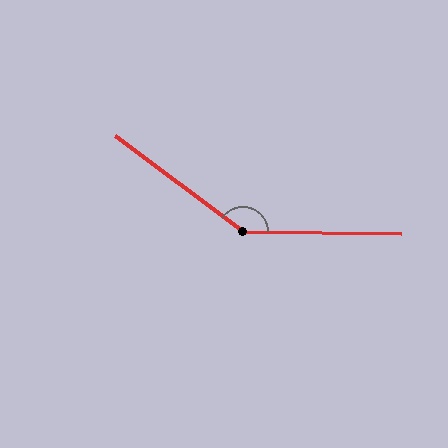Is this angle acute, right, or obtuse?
It is obtuse.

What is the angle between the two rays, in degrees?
Approximately 144 degrees.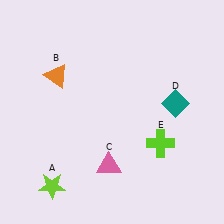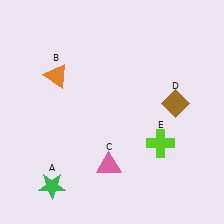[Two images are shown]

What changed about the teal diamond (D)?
In Image 1, D is teal. In Image 2, it changed to brown.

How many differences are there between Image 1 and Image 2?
There are 2 differences between the two images.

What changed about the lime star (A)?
In Image 1, A is lime. In Image 2, it changed to green.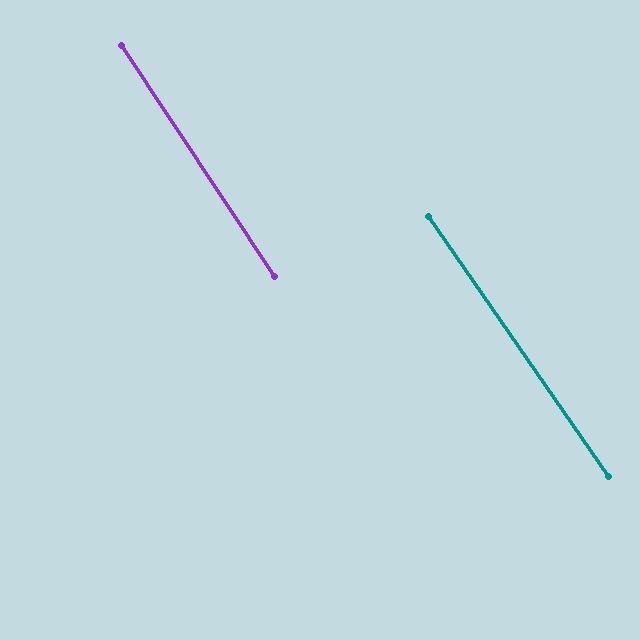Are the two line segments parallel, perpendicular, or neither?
Parallel — their directions differ by only 1.2°.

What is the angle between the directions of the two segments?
Approximately 1 degree.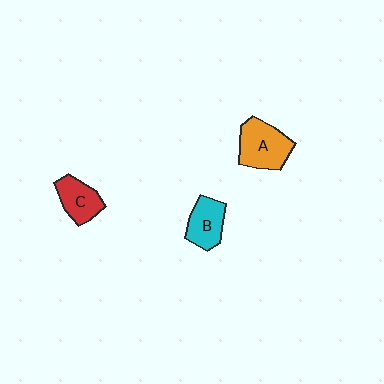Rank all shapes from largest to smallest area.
From largest to smallest: A (orange), B (cyan), C (red).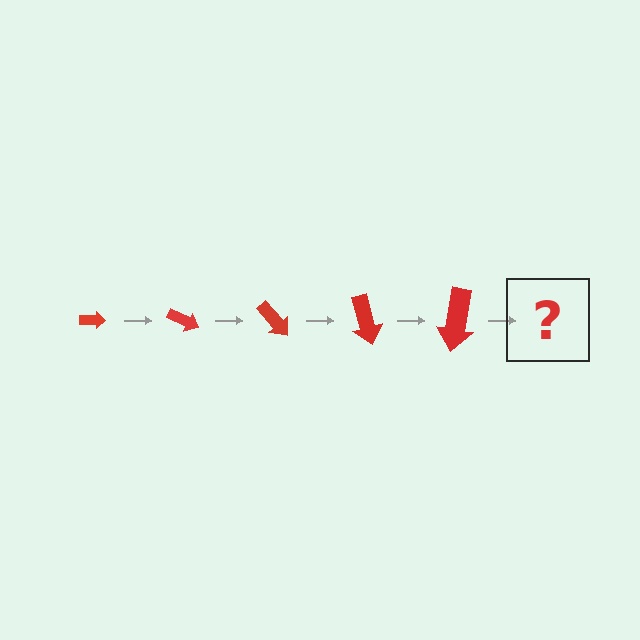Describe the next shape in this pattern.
It should be an arrow, larger than the previous one and rotated 125 degrees from the start.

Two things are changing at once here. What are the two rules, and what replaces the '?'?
The two rules are that the arrow grows larger each step and it rotates 25 degrees each step. The '?' should be an arrow, larger than the previous one and rotated 125 degrees from the start.